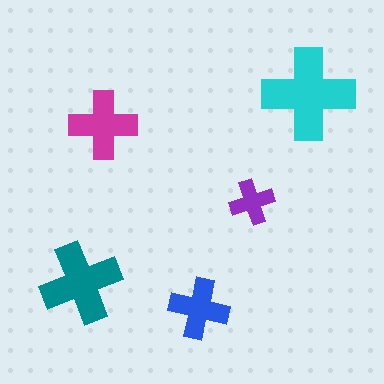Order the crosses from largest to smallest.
the cyan one, the teal one, the magenta one, the blue one, the purple one.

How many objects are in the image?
There are 5 objects in the image.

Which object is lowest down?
The blue cross is bottommost.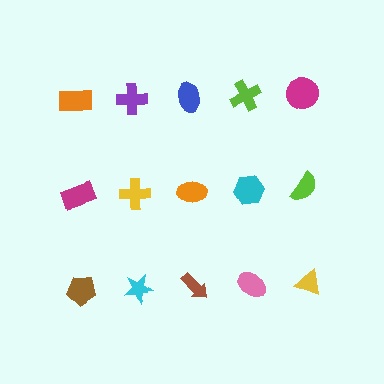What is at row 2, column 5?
A lime semicircle.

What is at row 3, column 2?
A cyan star.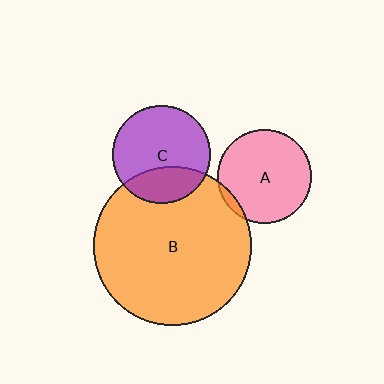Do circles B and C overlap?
Yes.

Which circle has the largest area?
Circle B (orange).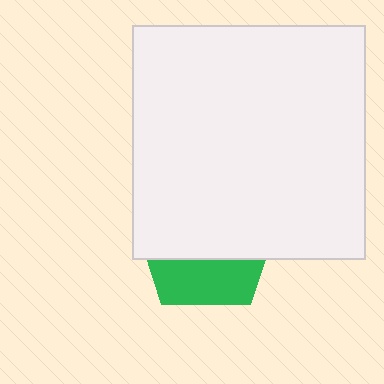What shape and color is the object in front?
The object in front is a white rectangle.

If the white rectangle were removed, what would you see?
You would see the complete green pentagon.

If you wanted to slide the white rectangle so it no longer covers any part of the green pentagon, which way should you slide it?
Slide it up — that is the most direct way to separate the two shapes.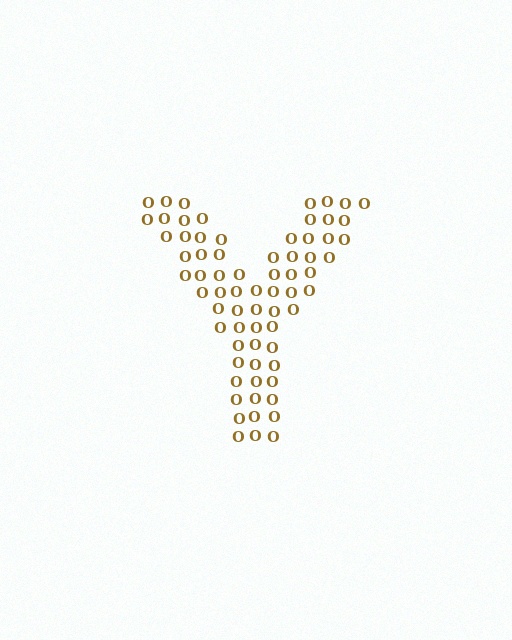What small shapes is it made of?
It is made of small letter O's.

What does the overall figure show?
The overall figure shows the letter Y.